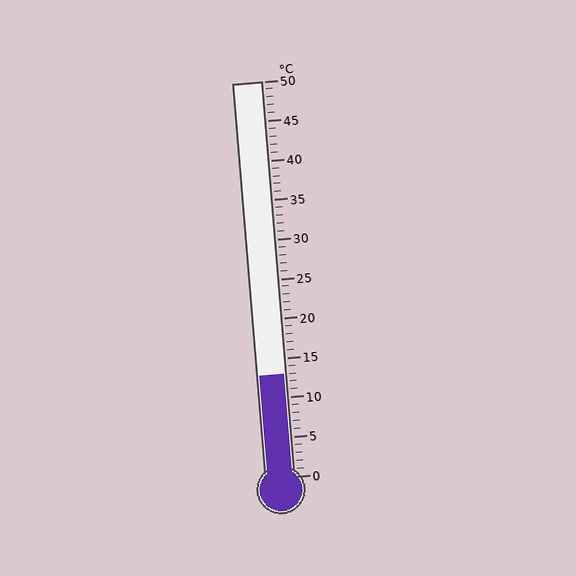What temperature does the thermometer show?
The thermometer shows approximately 13°C.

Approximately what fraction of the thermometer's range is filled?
The thermometer is filled to approximately 25% of its range.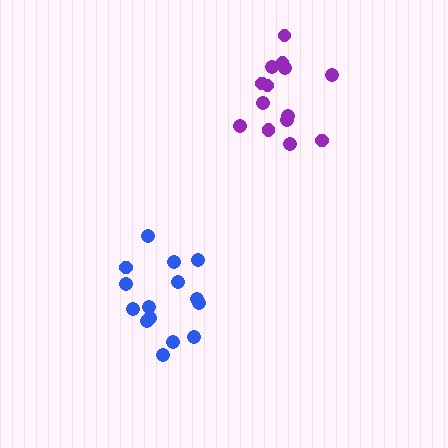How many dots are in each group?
Group 1: 15 dots, Group 2: 14 dots (29 total).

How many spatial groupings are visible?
There are 2 spatial groupings.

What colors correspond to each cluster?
The clusters are colored: blue, purple.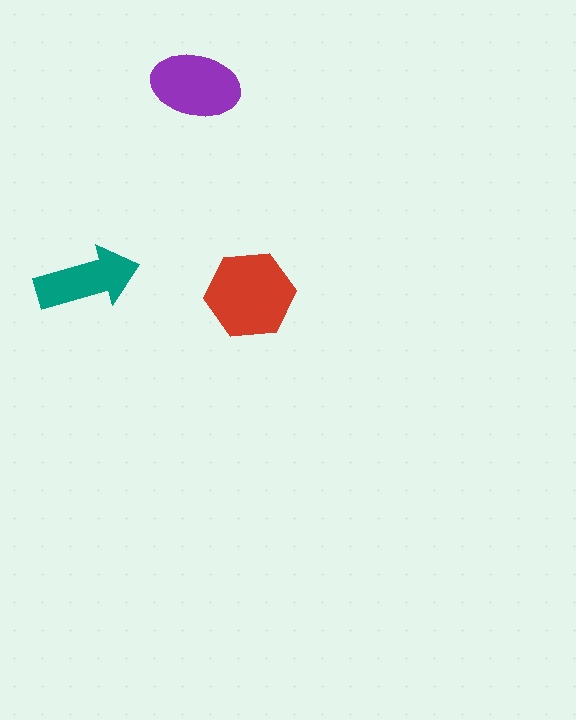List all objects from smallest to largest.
The teal arrow, the purple ellipse, the red hexagon.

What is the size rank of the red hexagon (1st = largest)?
1st.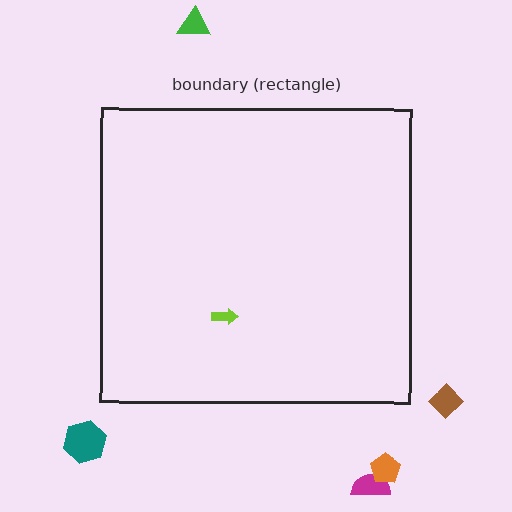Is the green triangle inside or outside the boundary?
Outside.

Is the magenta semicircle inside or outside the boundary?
Outside.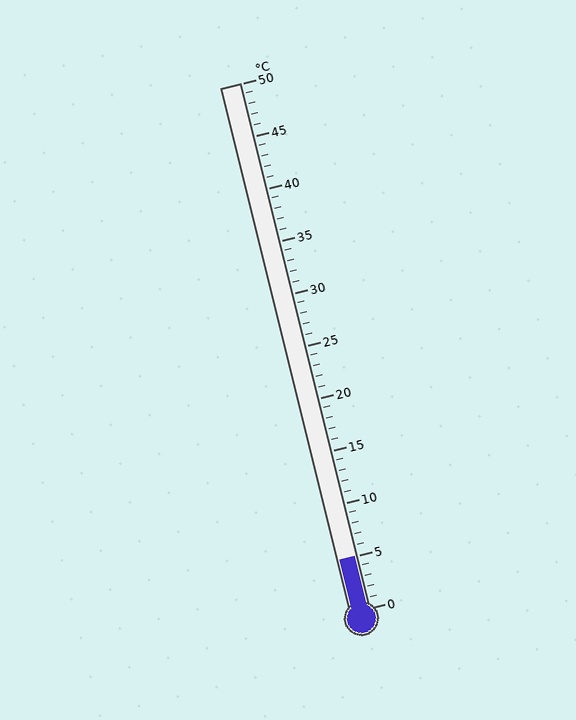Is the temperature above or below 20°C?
The temperature is below 20°C.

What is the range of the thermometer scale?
The thermometer scale ranges from 0°C to 50°C.